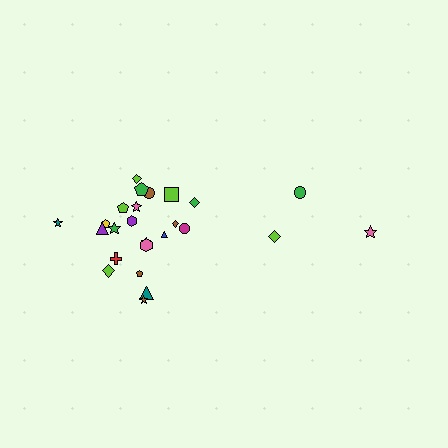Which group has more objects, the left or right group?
The left group.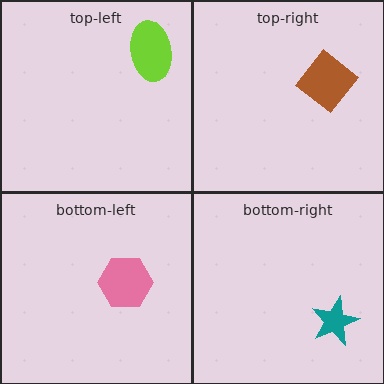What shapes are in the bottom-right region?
The teal star.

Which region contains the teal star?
The bottom-right region.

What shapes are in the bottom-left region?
The pink hexagon.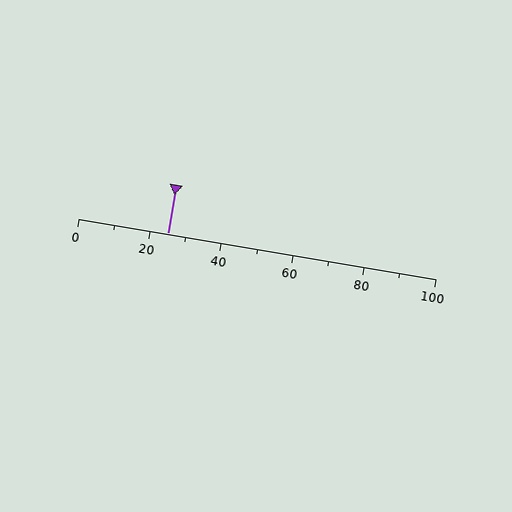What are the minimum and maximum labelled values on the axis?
The axis runs from 0 to 100.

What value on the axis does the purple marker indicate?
The marker indicates approximately 25.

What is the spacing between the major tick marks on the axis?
The major ticks are spaced 20 apart.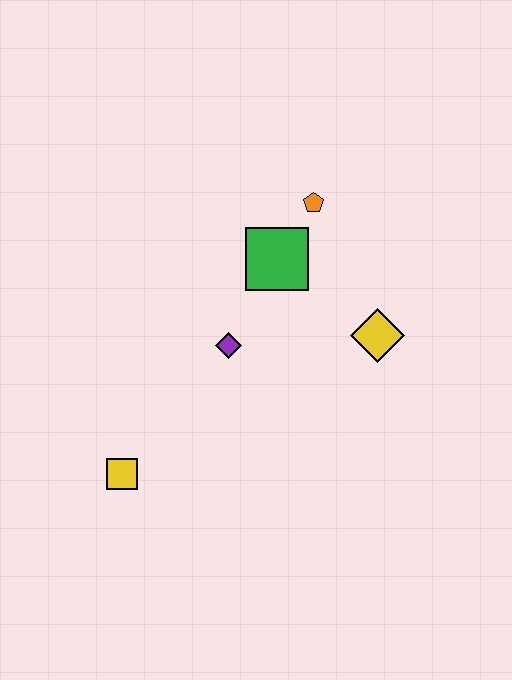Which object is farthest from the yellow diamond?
The yellow square is farthest from the yellow diamond.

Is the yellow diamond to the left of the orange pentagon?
No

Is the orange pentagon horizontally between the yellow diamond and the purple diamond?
Yes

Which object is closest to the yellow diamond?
The green square is closest to the yellow diamond.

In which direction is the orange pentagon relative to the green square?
The orange pentagon is above the green square.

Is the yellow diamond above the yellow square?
Yes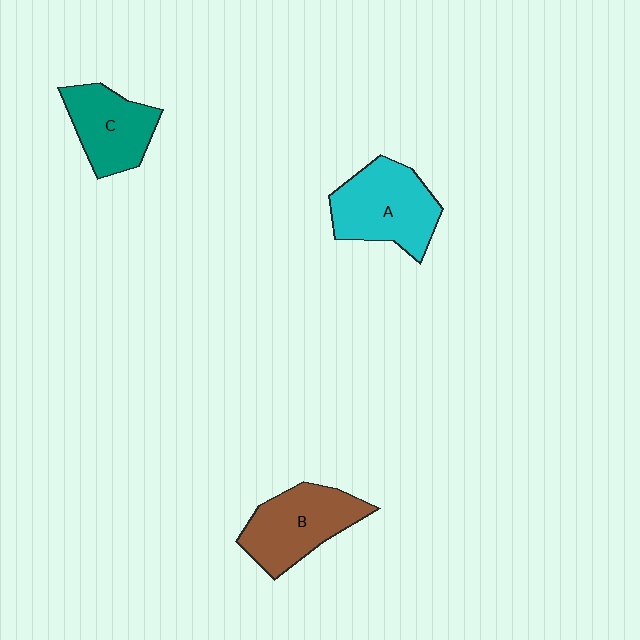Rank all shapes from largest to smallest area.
From largest to smallest: A (cyan), B (brown), C (teal).